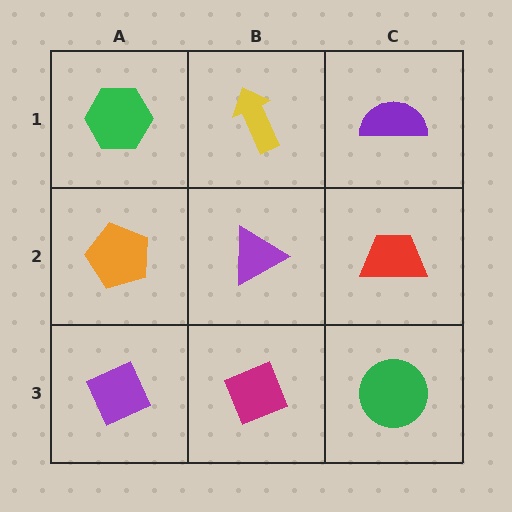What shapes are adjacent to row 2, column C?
A purple semicircle (row 1, column C), a green circle (row 3, column C), a purple triangle (row 2, column B).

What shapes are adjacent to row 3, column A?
An orange pentagon (row 2, column A), a magenta diamond (row 3, column B).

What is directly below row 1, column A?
An orange pentagon.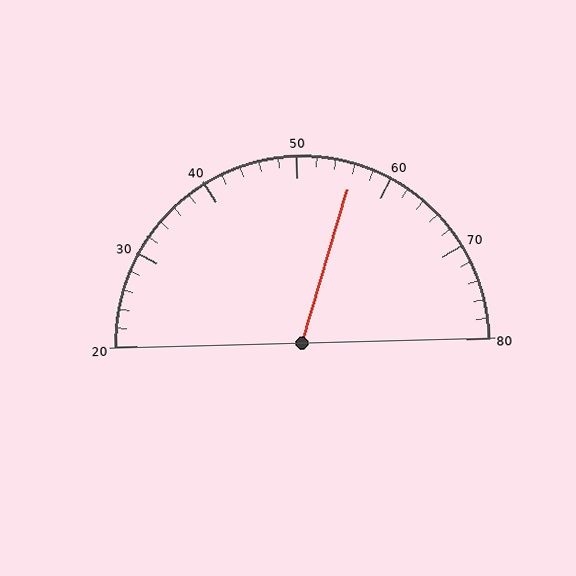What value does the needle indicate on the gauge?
The needle indicates approximately 56.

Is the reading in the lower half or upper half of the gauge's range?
The reading is in the upper half of the range (20 to 80).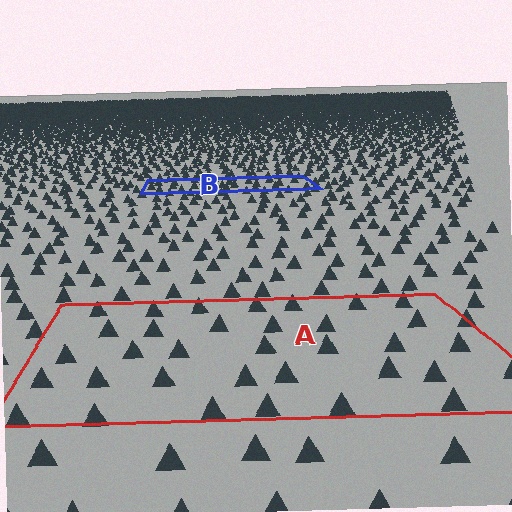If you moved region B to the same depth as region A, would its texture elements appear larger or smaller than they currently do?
They would appear larger. At a closer depth, the same texture elements are projected at a bigger on-screen size.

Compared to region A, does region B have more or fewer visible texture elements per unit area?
Region B has more texture elements per unit area — they are packed more densely because it is farther away.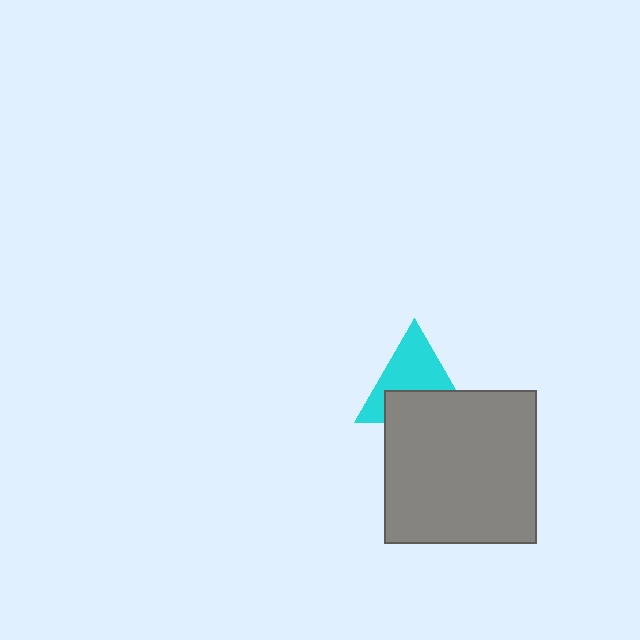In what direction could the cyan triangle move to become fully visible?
The cyan triangle could move up. That would shift it out from behind the gray square entirely.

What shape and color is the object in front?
The object in front is a gray square.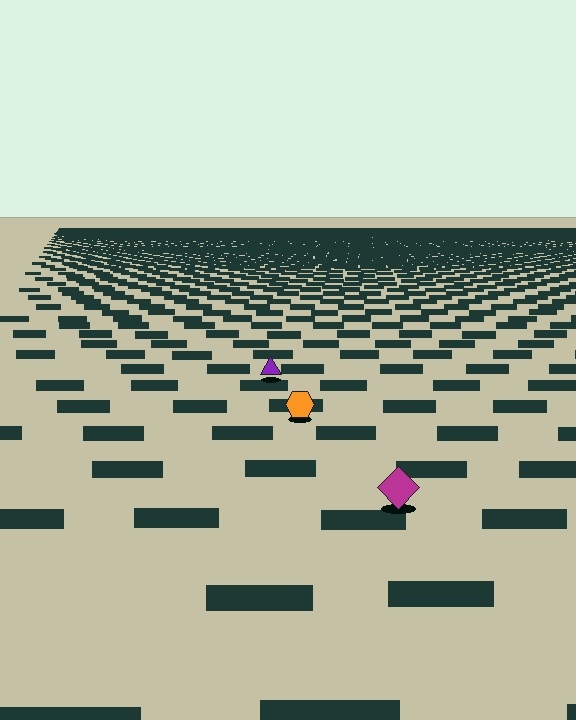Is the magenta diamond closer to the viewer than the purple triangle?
Yes. The magenta diamond is closer — you can tell from the texture gradient: the ground texture is coarser near it.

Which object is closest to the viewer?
The magenta diamond is closest. The texture marks near it are larger and more spread out.